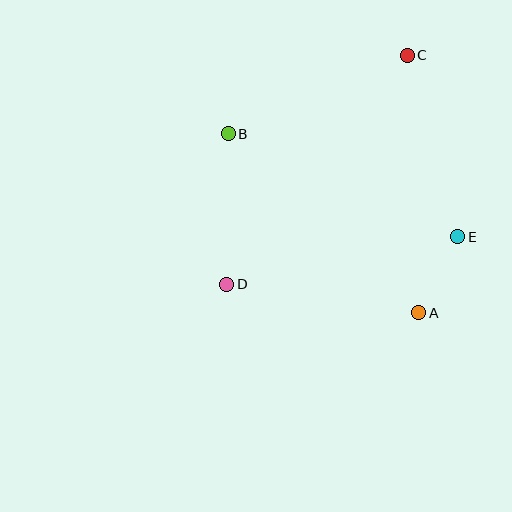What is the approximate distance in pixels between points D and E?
The distance between D and E is approximately 236 pixels.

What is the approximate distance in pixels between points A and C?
The distance between A and C is approximately 258 pixels.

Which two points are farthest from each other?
Points C and D are farthest from each other.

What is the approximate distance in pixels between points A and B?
The distance between A and B is approximately 261 pixels.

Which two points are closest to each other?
Points A and E are closest to each other.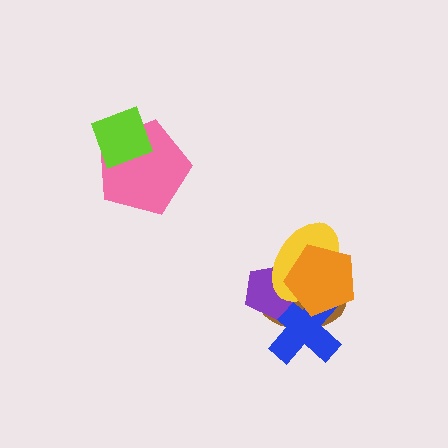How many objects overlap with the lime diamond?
1 object overlaps with the lime diamond.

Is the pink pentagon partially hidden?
Yes, it is partially covered by another shape.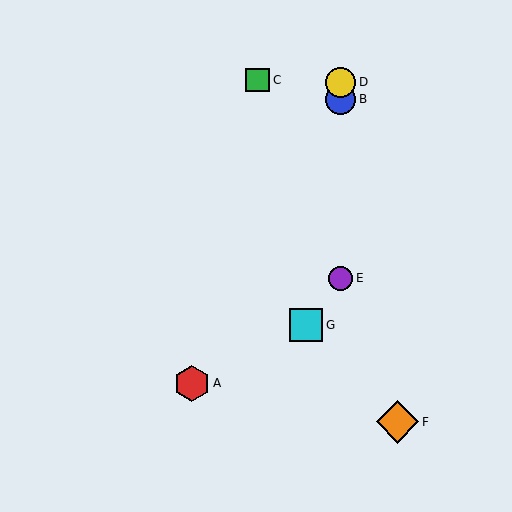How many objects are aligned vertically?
3 objects (B, D, E) are aligned vertically.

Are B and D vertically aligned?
Yes, both are at x≈341.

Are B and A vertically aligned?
No, B is at x≈341 and A is at x≈192.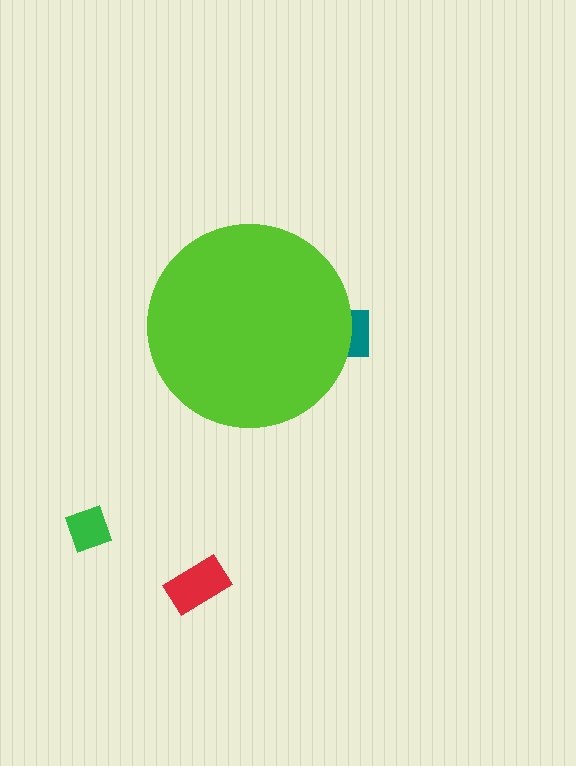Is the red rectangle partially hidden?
No, the red rectangle is fully visible.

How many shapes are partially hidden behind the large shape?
1 shape is partially hidden.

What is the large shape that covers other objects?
A lime circle.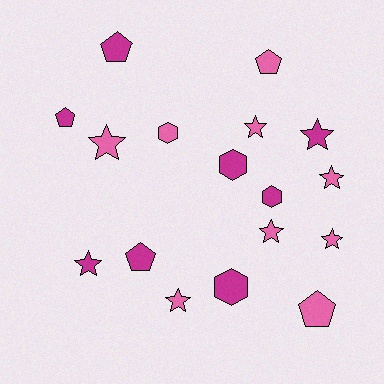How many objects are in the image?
There are 17 objects.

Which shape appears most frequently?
Star, with 8 objects.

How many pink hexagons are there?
There is 1 pink hexagon.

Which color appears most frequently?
Pink, with 9 objects.